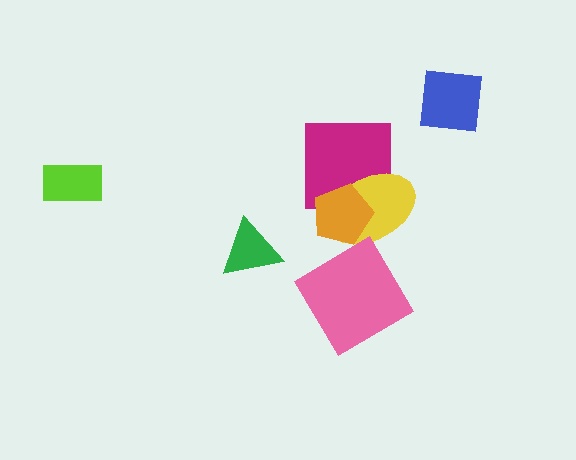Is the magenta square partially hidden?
Yes, it is partially covered by another shape.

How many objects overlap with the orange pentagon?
2 objects overlap with the orange pentagon.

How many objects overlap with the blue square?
0 objects overlap with the blue square.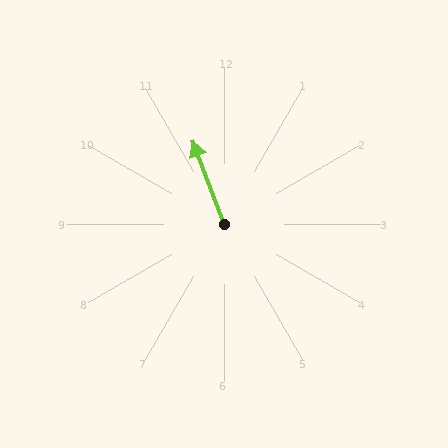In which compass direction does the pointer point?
North.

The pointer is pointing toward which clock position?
Roughly 11 o'clock.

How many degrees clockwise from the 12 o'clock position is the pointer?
Approximately 339 degrees.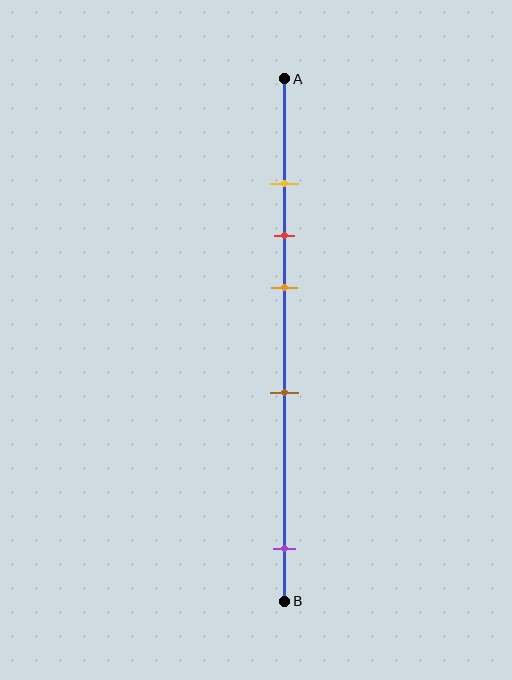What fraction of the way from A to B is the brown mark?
The brown mark is approximately 60% (0.6) of the way from A to B.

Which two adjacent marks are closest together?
The yellow and red marks are the closest adjacent pair.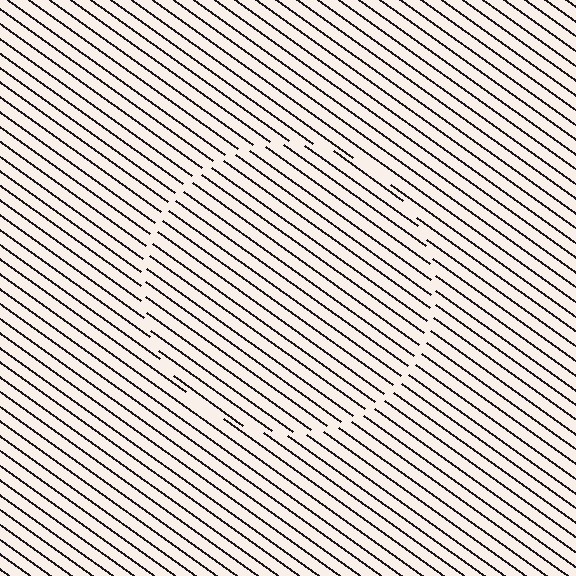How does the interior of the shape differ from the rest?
The interior of the shape contains the same grating, shifted by half a period — the contour is defined by the phase discontinuity where line-ends from the inner and outer gratings abut.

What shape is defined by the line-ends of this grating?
An illusory circle. The interior of the shape contains the same grating, shifted by half a period — the contour is defined by the phase discontinuity where line-ends from the inner and outer gratings abut.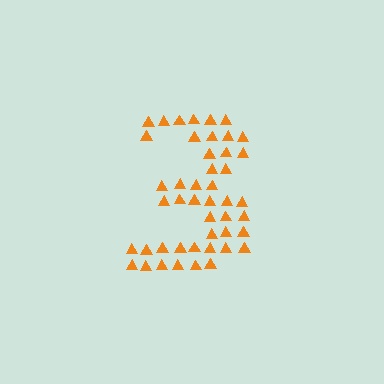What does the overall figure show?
The overall figure shows the digit 3.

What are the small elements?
The small elements are triangles.